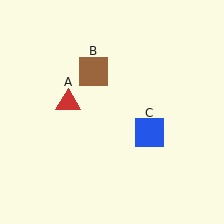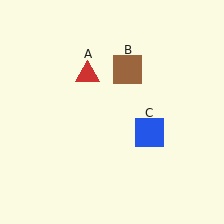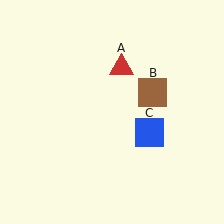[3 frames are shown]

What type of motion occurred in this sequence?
The red triangle (object A), brown square (object B) rotated clockwise around the center of the scene.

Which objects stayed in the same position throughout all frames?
Blue square (object C) remained stationary.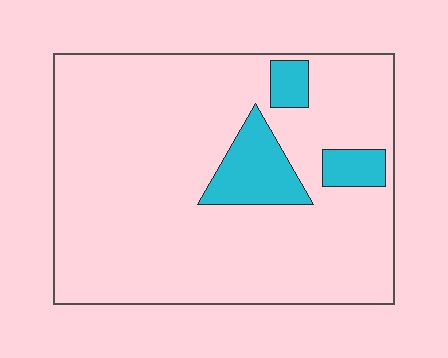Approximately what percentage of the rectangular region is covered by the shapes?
Approximately 10%.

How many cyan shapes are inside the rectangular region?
3.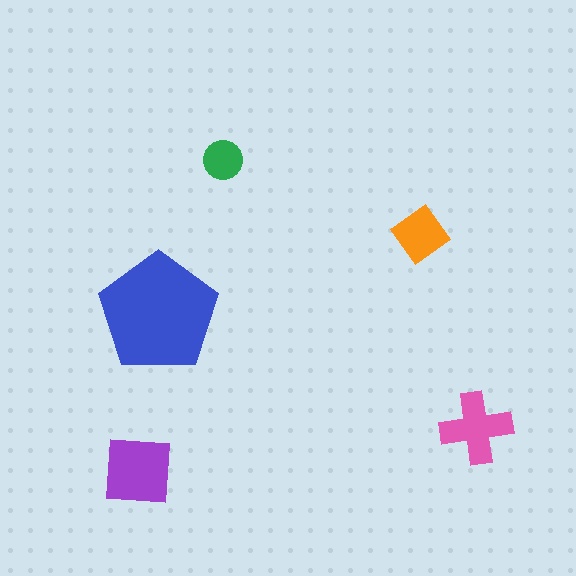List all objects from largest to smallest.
The blue pentagon, the purple square, the pink cross, the orange diamond, the green circle.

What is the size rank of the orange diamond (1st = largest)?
4th.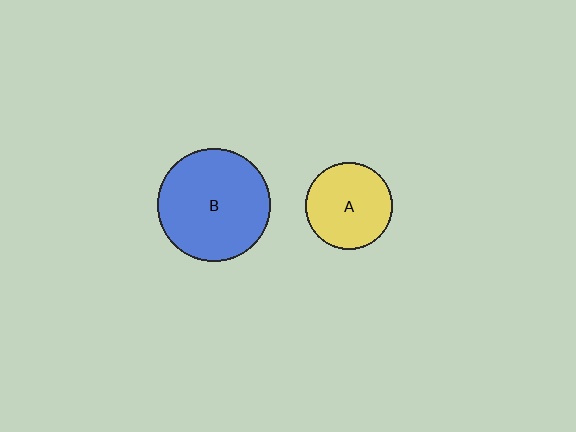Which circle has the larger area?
Circle B (blue).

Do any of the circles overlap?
No, none of the circles overlap.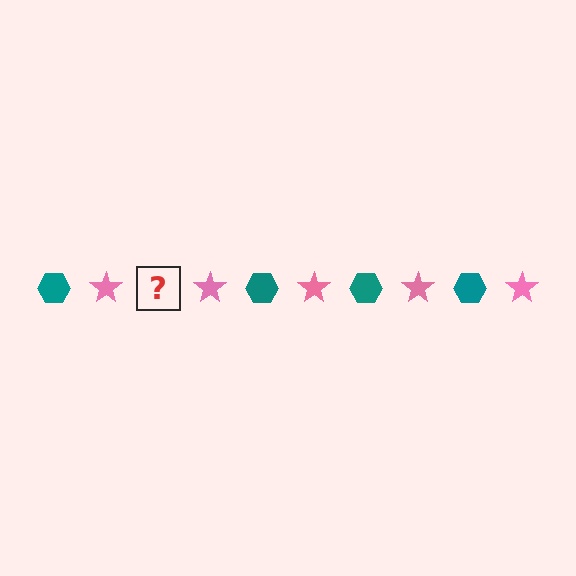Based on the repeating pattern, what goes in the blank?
The blank should be a teal hexagon.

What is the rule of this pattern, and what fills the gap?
The rule is that the pattern alternates between teal hexagon and pink star. The gap should be filled with a teal hexagon.